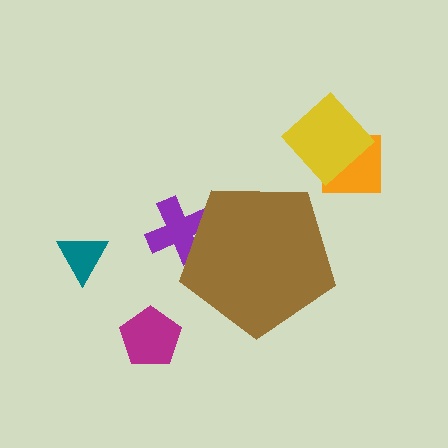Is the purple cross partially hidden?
Yes, the purple cross is partially hidden behind the brown pentagon.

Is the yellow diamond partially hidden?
No, the yellow diamond is fully visible.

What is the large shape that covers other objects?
A brown pentagon.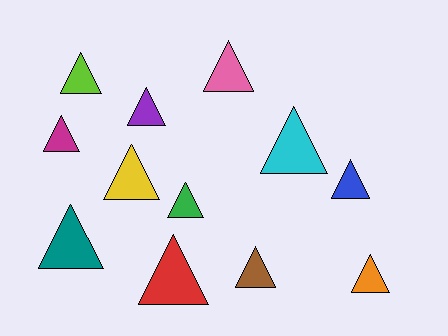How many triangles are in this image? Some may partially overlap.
There are 12 triangles.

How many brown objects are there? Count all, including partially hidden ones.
There is 1 brown object.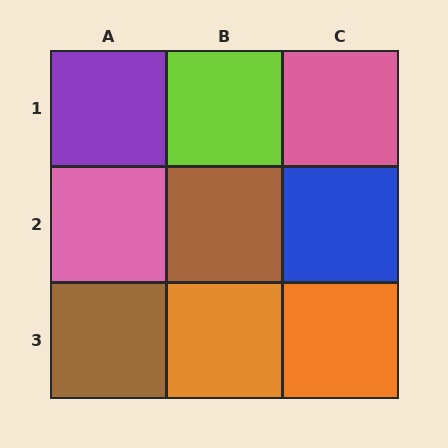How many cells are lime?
1 cell is lime.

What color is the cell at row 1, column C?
Pink.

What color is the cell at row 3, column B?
Orange.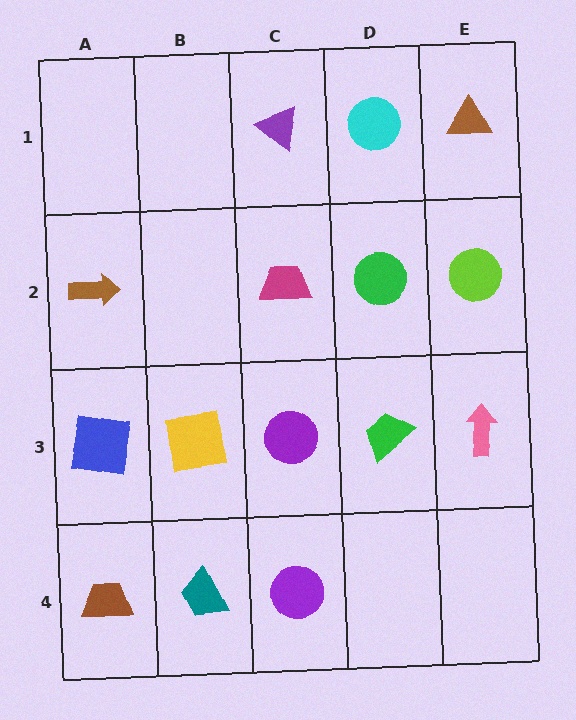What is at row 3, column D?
A green trapezoid.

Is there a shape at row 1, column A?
No, that cell is empty.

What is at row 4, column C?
A purple circle.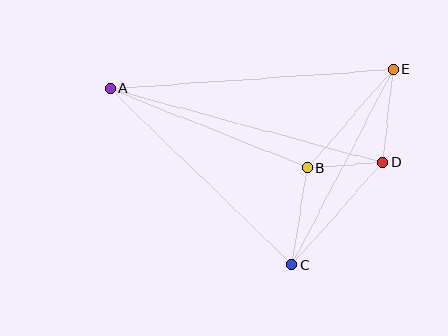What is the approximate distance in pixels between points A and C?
The distance between A and C is approximately 253 pixels.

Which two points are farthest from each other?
Points A and E are farthest from each other.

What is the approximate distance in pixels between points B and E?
The distance between B and E is approximately 131 pixels.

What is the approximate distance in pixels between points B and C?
The distance between B and C is approximately 99 pixels.